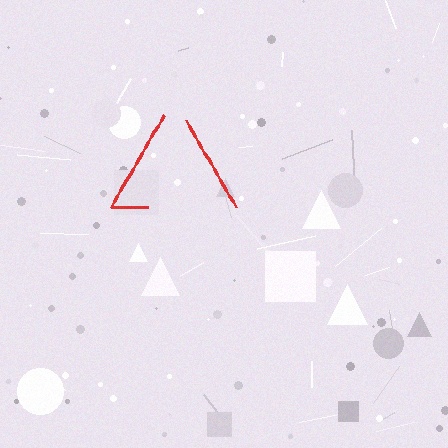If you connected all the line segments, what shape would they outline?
They would outline a triangle.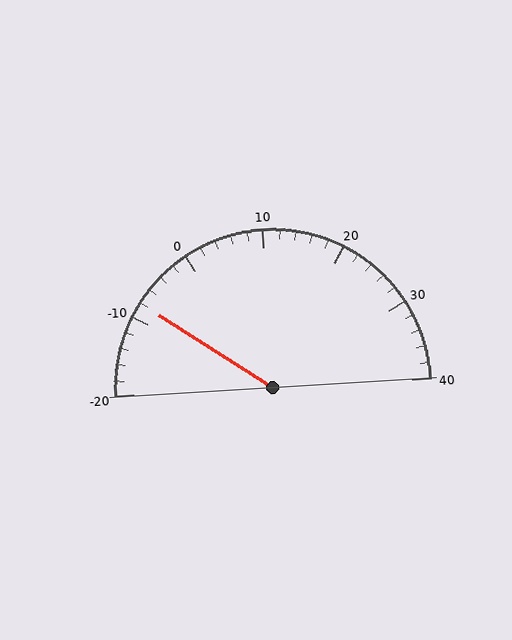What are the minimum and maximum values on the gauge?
The gauge ranges from -20 to 40.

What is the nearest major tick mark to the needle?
The nearest major tick mark is -10.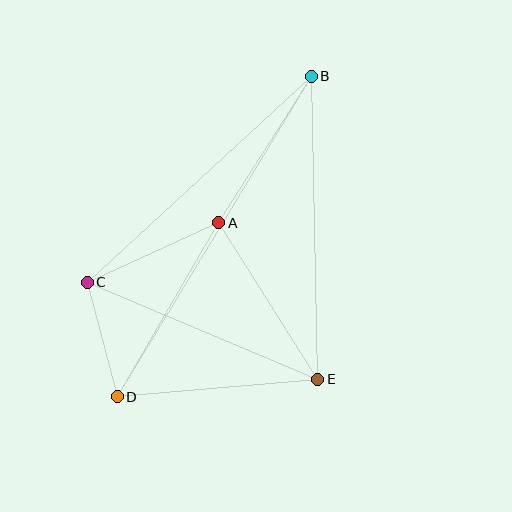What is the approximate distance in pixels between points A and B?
The distance between A and B is approximately 173 pixels.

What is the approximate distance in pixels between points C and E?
The distance between C and E is approximately 250 pixels.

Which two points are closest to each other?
Points C and D are closest to each other.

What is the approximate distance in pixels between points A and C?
The distance between A and C is approximately 144 pixels.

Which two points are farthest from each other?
Points B and D are farthest from each other.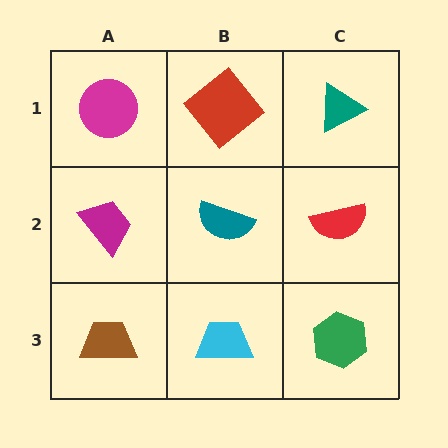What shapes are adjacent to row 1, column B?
A teal semicircle (row 2, column B), a magenta circle (row 1, column A), a teal triangle (row 1, column C).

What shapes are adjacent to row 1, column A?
A magenta trapezoid (row 2, column A), a red diamond (row 1, column B).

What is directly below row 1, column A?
A magenta trapezoid.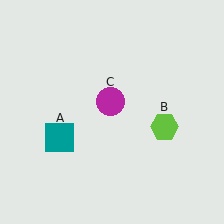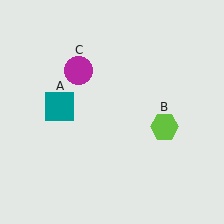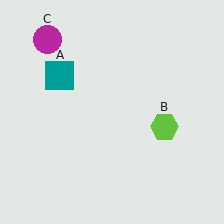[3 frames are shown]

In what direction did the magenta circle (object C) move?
The magenta circle (object C) moved up and to the left.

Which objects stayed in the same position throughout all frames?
Lime hexagon (object B) remained stationary.